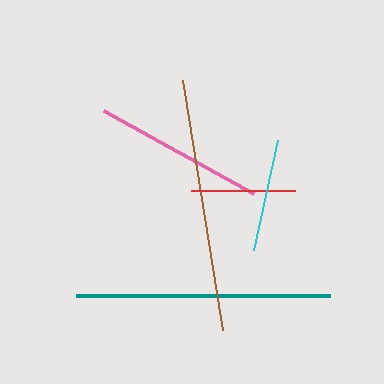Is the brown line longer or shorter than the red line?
The brown line is longer than the red line.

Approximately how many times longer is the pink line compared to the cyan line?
The pink line is approximately 1.5 times the length of the cyan line.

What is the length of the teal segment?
The teal segment is approximately 255 pixels long.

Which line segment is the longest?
The teal line is the longest at approximately 255 pixels.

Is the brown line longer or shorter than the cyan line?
The brown line is longer than the cyan line.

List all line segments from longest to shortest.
From longest to shortest: teal, brown, pink, cyan, red.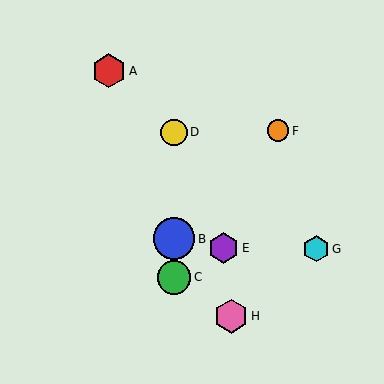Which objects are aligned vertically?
Objects B, C, D are aligned vertically.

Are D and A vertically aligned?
No, D is at x≈174 and A is at x≈109.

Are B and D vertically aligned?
Yes, both are at x≈174.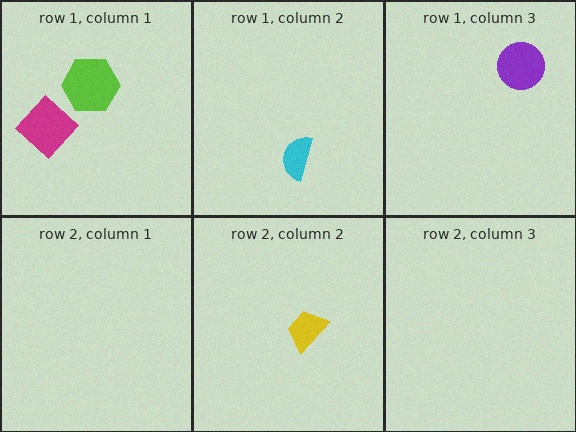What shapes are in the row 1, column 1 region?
The magenta diamond, the lime hexagon.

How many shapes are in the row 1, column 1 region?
2.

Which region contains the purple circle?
The row 1, column 3 region.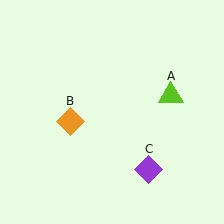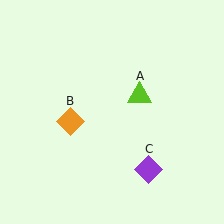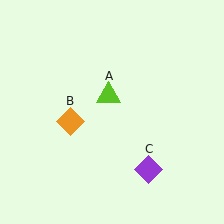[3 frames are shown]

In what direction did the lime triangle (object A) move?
The lime triangle (object A) moved left.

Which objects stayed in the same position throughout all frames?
Orange diamond (object B) and purple diamond (object C) remained stationary.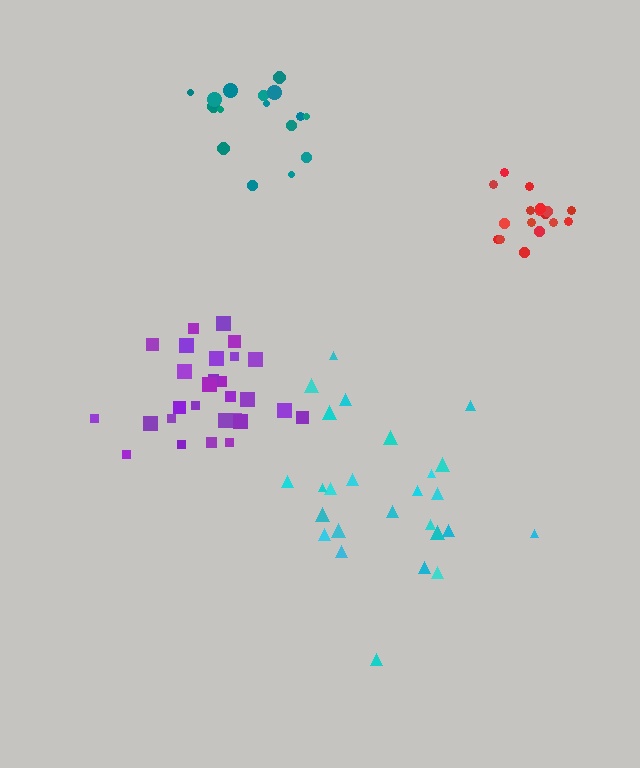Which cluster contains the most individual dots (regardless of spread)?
Purple (28).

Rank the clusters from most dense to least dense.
red, purple, teal, cyan.